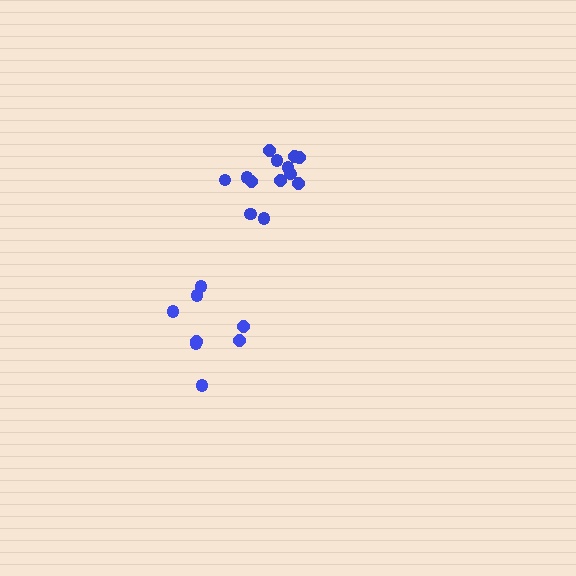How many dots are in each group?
Group 1: 13 dots, Group 2: 8 dots (21 total).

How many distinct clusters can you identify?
There are 2 distinct clusters.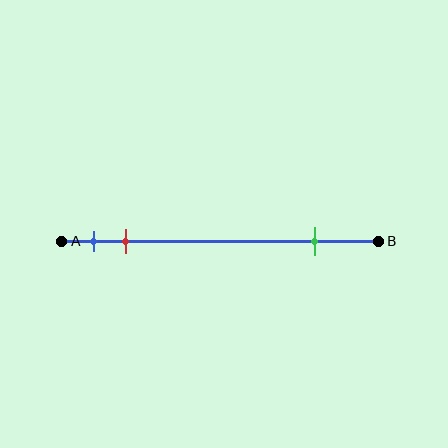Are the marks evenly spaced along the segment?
No, the marks are not evenly spaced.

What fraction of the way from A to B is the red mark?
The red mark is approximately 20% (0.2) of the way from A to B.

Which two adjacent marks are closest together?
The blue and red marks are the closest adjacent pair.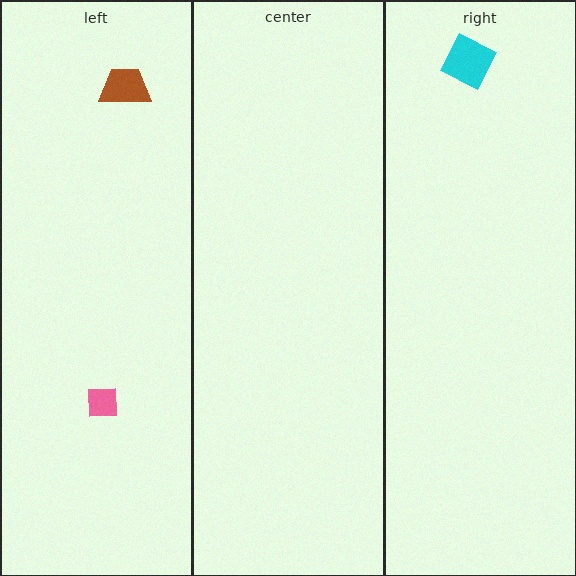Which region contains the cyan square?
The right region.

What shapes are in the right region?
The cyan square.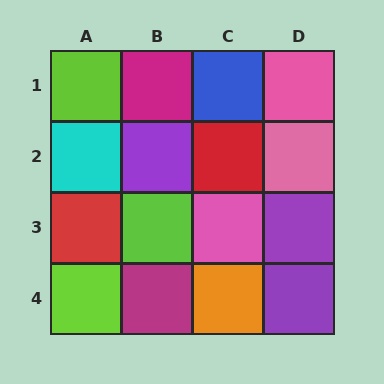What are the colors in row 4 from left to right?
Lime, magenta, orange, purple.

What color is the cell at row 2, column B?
Purple.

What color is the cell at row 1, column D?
Pink.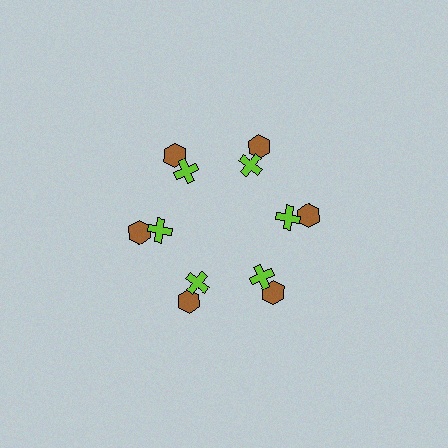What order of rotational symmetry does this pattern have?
This pattern has 6-fold rotational symmetry.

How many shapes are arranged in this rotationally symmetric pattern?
There are 12 shapes, arranged in 6 groups of 2.